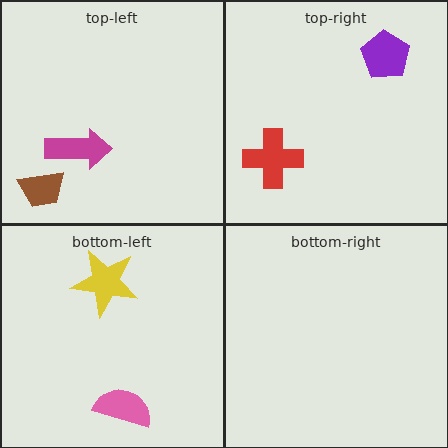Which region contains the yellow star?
The bottom-left region.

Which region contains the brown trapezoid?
The top-left region.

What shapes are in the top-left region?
The brown trapezoid, the magenta arrow.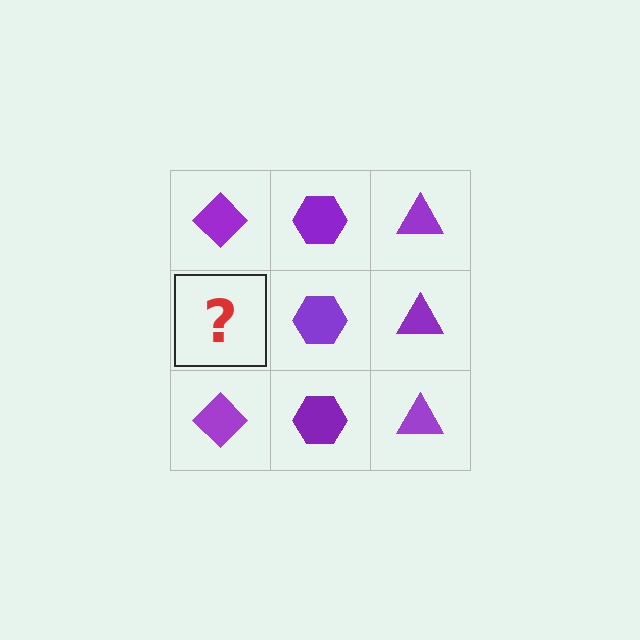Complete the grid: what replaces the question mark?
The question mark should be replaced with a purple diamond.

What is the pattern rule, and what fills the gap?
The rule is that each column has a consistent shape. The gap should be filled with a purple diamond.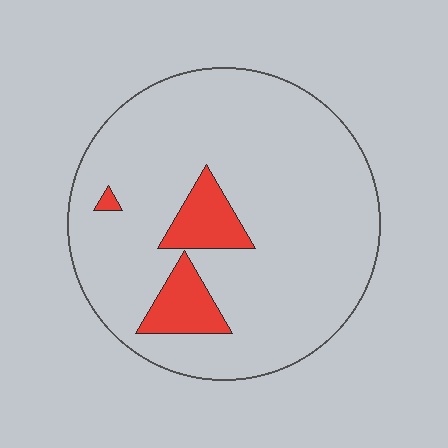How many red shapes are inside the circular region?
3.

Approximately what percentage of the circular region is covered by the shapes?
Approximately 10%.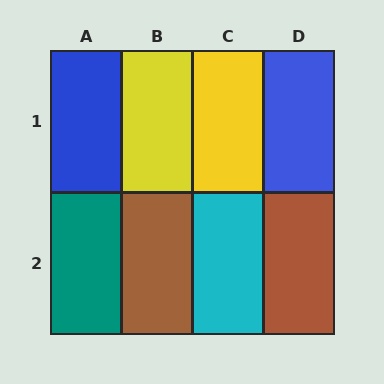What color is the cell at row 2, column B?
Brown.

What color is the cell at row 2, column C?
Cyan.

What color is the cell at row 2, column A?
Teal.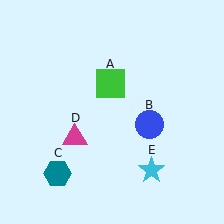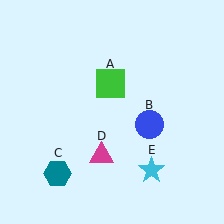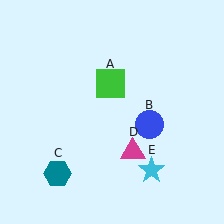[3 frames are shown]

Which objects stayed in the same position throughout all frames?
Green square (object A) and blue circle (object B) and teal hexagon (object C) and cyan star (object E) remained stationary.